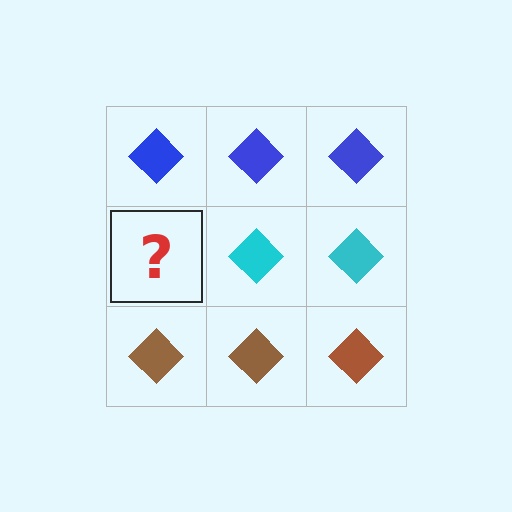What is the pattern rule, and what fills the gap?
The rule is that each row has a consistent color. The gap should be filled with a cyan diamond.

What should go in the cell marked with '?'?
The missing cell should contain a cyan diamond.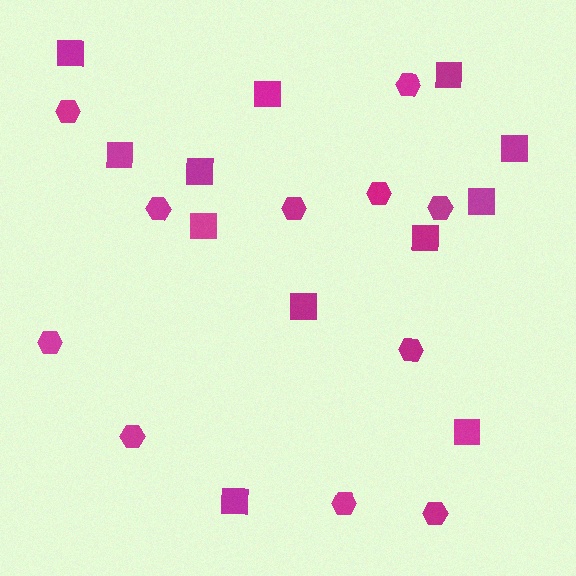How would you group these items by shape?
There are 2 groups: one group of squares (12) and one group of hexagons (11).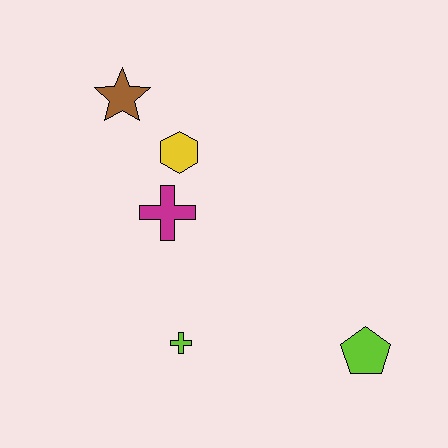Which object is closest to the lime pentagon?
The lime cross is closest to the lime pentagon.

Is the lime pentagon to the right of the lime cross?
Yes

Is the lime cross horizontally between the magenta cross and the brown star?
No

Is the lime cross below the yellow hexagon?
Yes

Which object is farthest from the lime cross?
The brown star is farthest from the lime cross.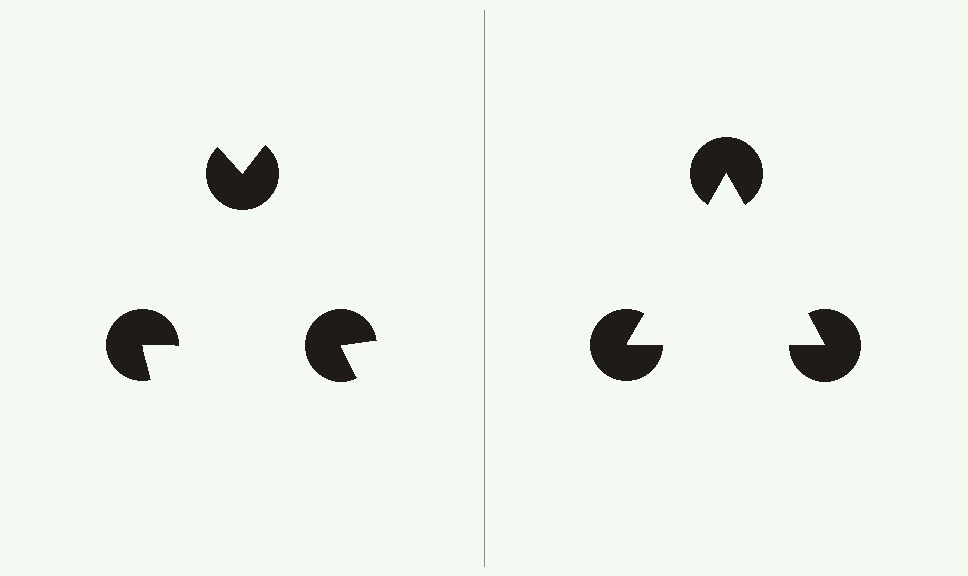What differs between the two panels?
The pac-man discs are positioned identically on both sides; only the wedge orientations differ. On the right they align to a triangle; on the left they are misaligned.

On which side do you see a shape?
An illusory triangle appears on the right side. On the left side the wedge cuts are rotated, so no coherent shape forms.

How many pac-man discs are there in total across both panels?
6 — 3 on each side.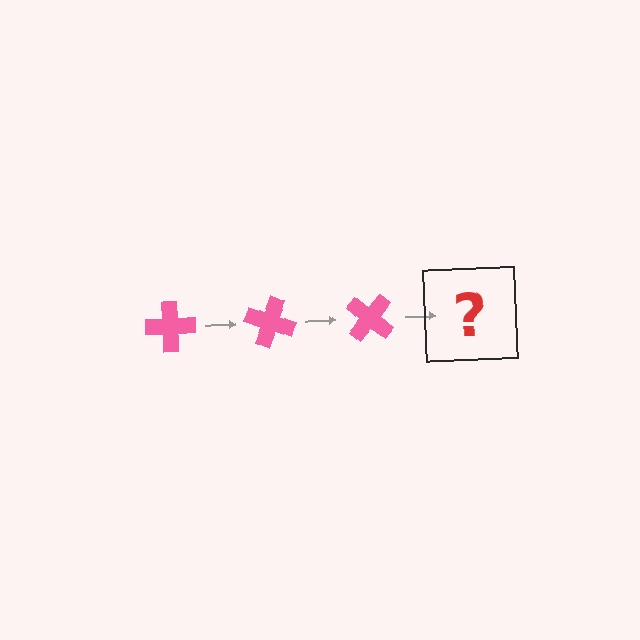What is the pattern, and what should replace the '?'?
The pattern is that the cross rotates 20 degrees each step. The '?' should be a pink cross rotated 60 degrees.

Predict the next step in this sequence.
The next step is a pink cross rotated 60 degrees.